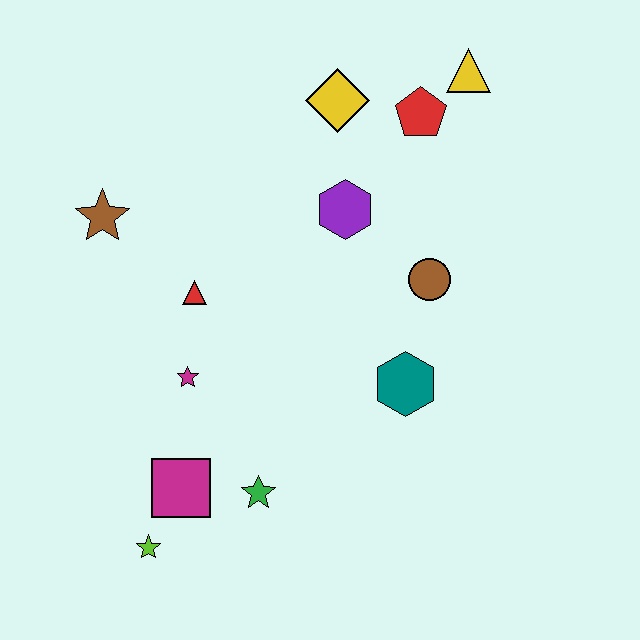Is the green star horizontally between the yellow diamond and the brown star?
Yes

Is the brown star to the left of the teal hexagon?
Yes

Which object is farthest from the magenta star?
The yellow triangle is farthest from the magenta star.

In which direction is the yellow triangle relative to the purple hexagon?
The yellow triangle is above the purple hexagon.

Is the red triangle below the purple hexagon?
Yes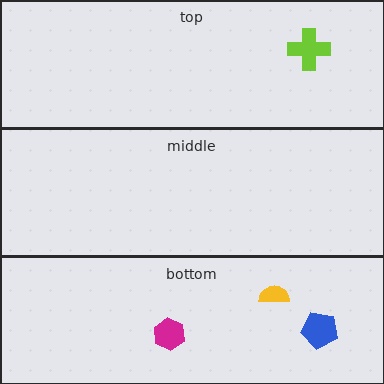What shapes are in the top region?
The lime cross.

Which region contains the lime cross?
The top region.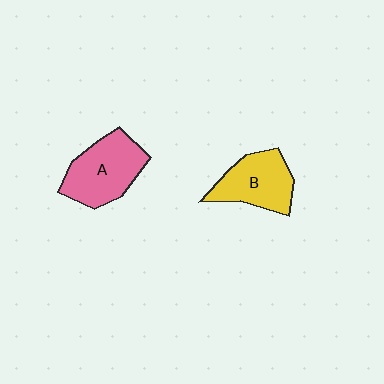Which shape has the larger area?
Shape A (pink).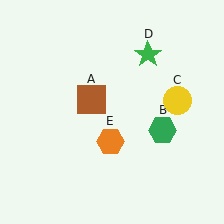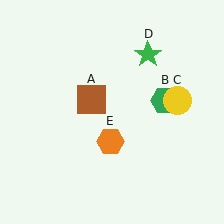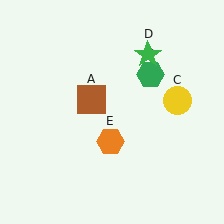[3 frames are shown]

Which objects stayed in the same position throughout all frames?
Brown square (object A) and yellow circle (object C) and green star (object D) and orange hexagon (object E) remained stationary.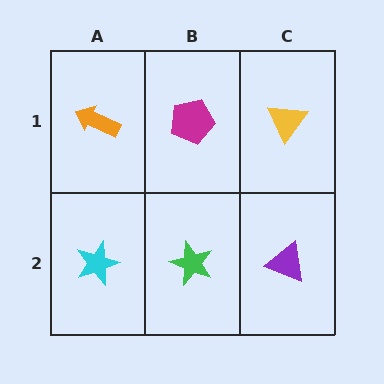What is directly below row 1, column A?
A cyan star.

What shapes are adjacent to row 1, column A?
A cyan star (row 2, column A), a magenta pentagon (row 1, column B).